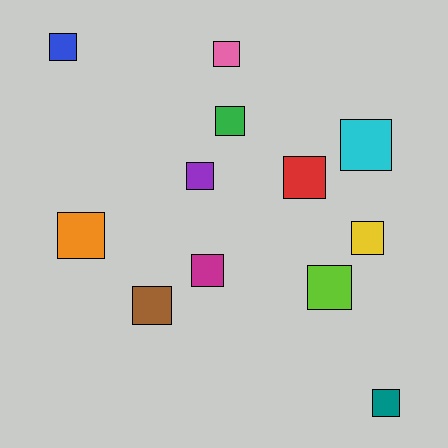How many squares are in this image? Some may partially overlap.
There are 12 squares.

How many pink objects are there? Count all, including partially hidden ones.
There is 1 pink object.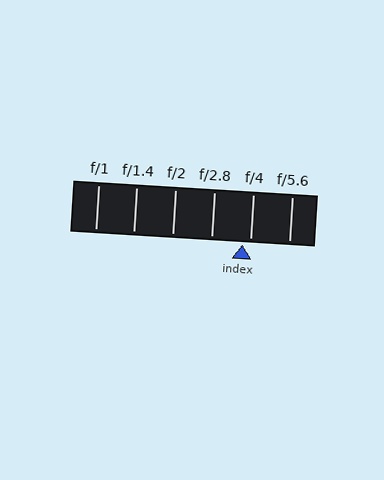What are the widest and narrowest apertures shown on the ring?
The widest aperture shown is f/1 and the narrowest is f/5.6.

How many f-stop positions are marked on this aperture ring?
There are 6 f-stop positions marked.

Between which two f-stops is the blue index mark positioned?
The index mark is between f/2.8 and f/4.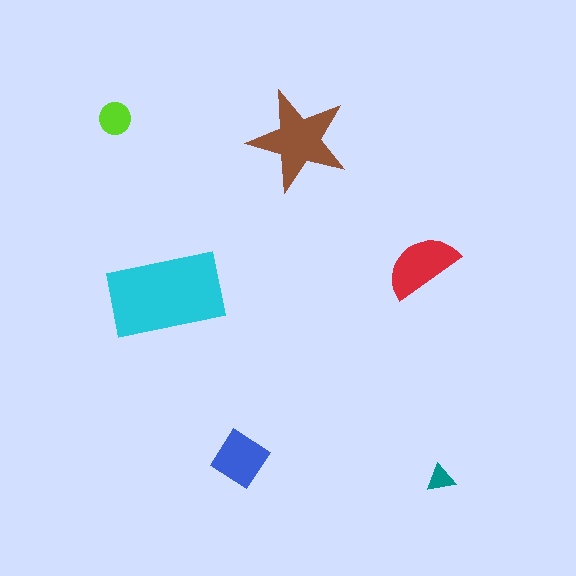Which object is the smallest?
The teal triangle.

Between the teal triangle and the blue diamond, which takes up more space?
The blue diamond.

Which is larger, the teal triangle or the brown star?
The brown star.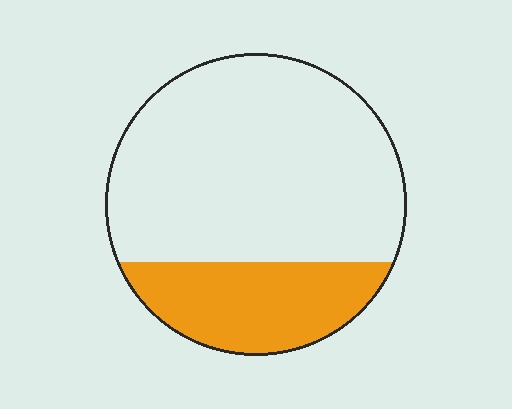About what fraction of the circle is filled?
About one quarter (1/4).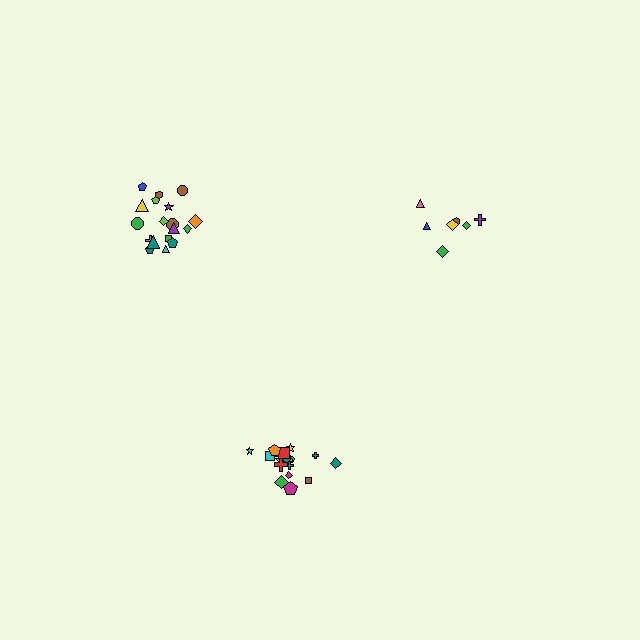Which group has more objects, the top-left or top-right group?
The top-left group.